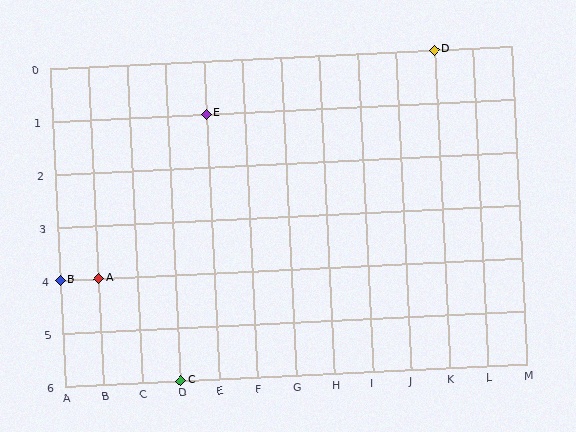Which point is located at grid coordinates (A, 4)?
Point B is at (A, 4).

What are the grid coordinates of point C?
Point C is at grid coordinates (D, 6).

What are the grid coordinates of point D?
Point D is at grid coordinates (K, 0).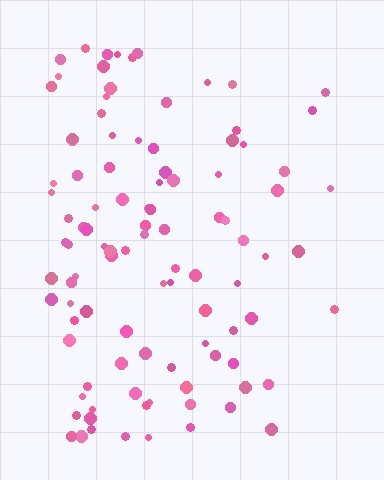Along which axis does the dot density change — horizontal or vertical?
Horizontal.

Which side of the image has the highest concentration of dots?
The left.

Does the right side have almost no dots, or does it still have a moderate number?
Still a moderate number, just noticeably fewer than the left.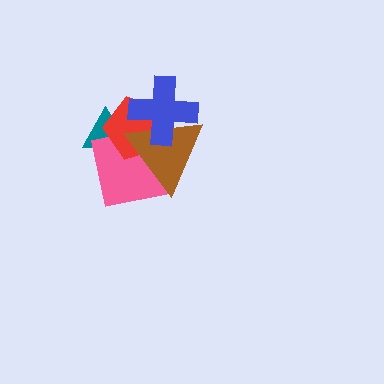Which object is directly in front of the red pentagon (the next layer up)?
The brown triangle is directly in front of the red pentagon.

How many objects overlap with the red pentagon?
4 objects overlap with the red pentagon.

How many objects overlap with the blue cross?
3 objects overlap with the blue cross.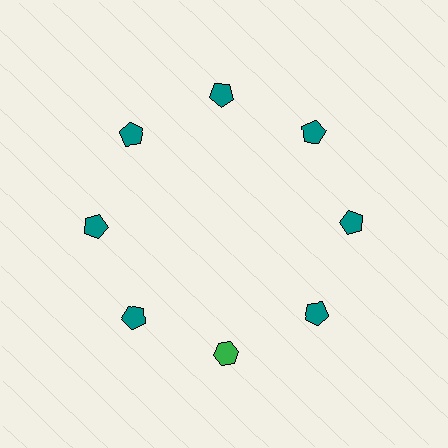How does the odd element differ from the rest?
It differs in both color (green instead of teal) and shape (hexagon instead of pentagon).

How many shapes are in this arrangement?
There are 8 shapes arranged in a ring pattern.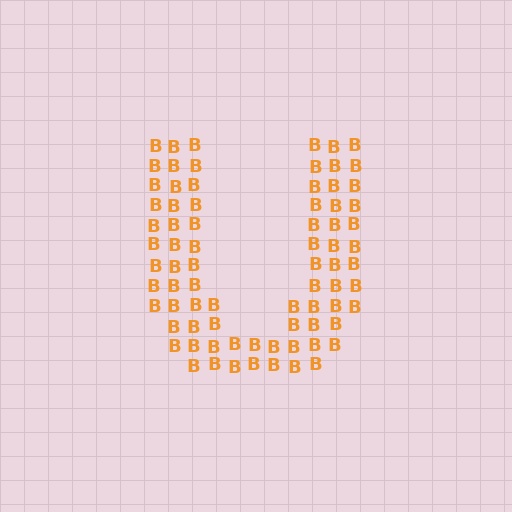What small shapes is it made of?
It is made of small letter B's.